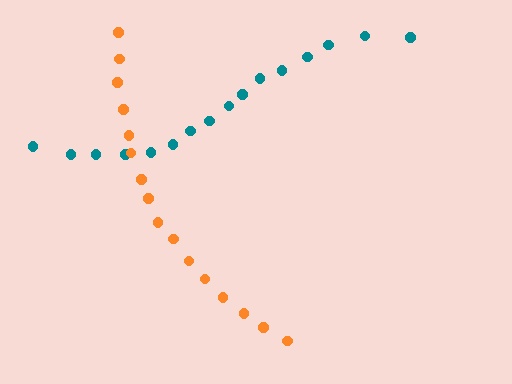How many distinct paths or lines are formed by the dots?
There are 2 distinct paths.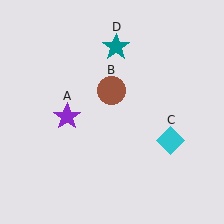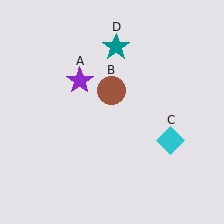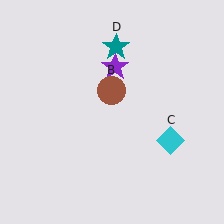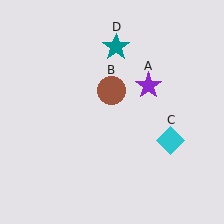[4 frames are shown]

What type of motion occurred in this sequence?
The purple star (object A) rotated clockwise around the center of the scene.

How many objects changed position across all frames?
1 object changed position: purple star (object A).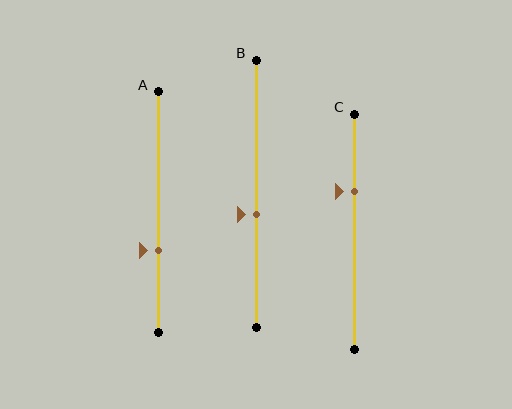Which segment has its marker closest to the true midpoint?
Segment B has its marker closest to the true midpoint.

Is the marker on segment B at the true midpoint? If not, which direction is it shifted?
No, the marker on segment B is shifted downward by about 8% of the segment length.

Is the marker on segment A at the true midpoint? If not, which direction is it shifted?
No, the marker on segment A is shifted downward by about 16% of the segment length.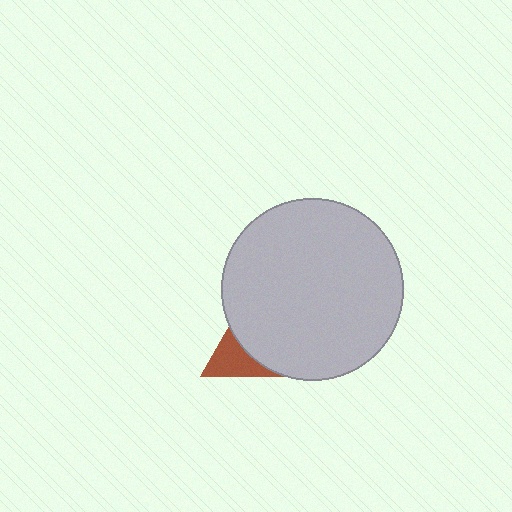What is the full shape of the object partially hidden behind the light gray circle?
The partially hidden object is a brown triangle.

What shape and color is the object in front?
The object in front is a light gray circle.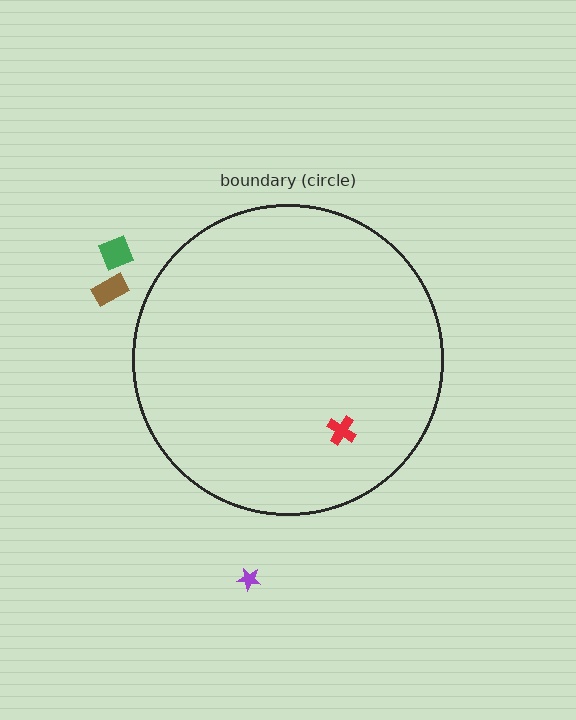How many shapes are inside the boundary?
1 inside, 3 outside.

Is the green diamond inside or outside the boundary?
Outside.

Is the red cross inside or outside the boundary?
Inside.